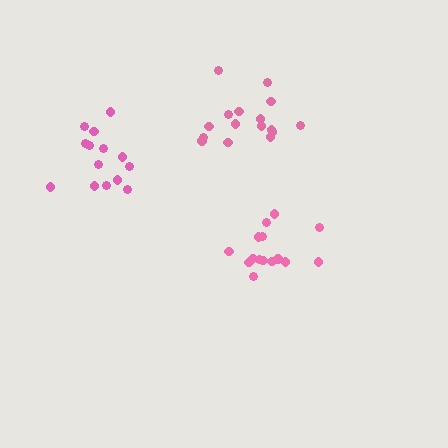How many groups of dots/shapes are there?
There are 3 groups.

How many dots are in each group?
Group 1: 14 dots, Group 2: 15 dots, Group 3: 16 dots (45 total).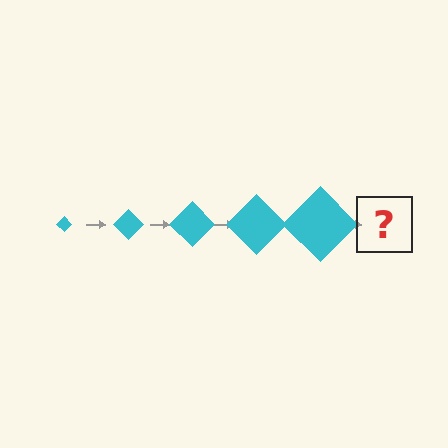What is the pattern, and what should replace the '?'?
The pattern is that the diamond gets progressively larger each step. The '?' should be a cyan diamond, larger than the previous one.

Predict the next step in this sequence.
The next step is a cyan diamond, larger than the previous one.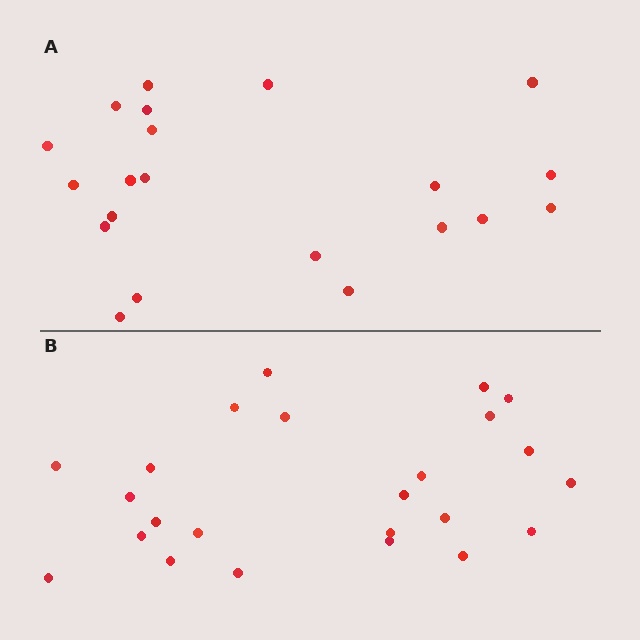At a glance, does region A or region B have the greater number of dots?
Region B (the bottom region) has more dots.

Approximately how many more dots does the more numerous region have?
Region B has just a few more — roughly 2 or 3 more dots than region A.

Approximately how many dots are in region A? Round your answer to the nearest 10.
About 20 dots. (The exact count is 21, which rounds to 20.)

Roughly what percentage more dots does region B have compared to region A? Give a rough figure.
About 15% more.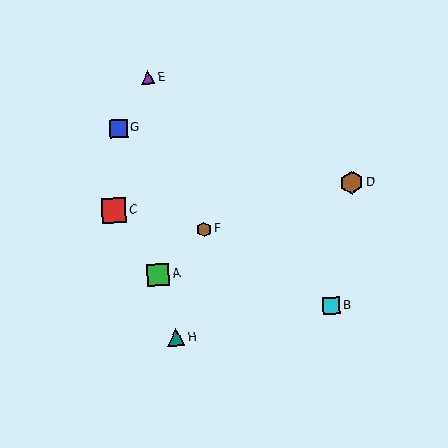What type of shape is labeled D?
Shape D is a brown hexagon.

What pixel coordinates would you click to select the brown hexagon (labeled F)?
Click at (204, 229) to select the brown hexagon F.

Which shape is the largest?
The red square (labeled C) is the largest.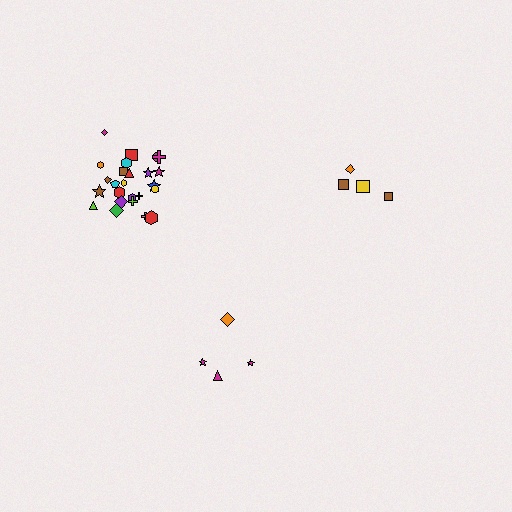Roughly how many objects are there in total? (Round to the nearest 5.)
Roughly 35 objects in total.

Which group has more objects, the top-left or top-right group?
The top-left group.